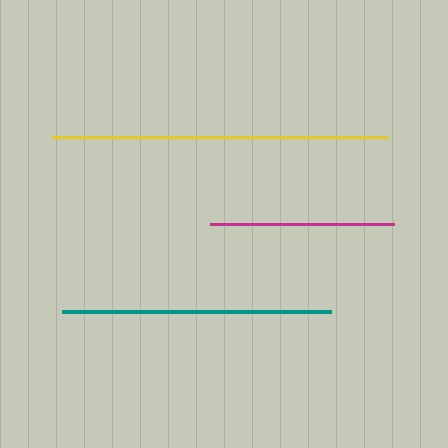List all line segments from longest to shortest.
From longest to shortest: yellow, teal, magenta.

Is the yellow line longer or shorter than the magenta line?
The yellow line is longer than the magenta line.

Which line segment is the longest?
The yellow line is the longest at approximately 336 pixels.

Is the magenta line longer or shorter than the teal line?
The teal line is longer than the magenta line.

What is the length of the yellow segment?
The yellow segment is approximately 336 pixels long.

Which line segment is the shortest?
The magenta line is the shortest at approximately 185 pixels.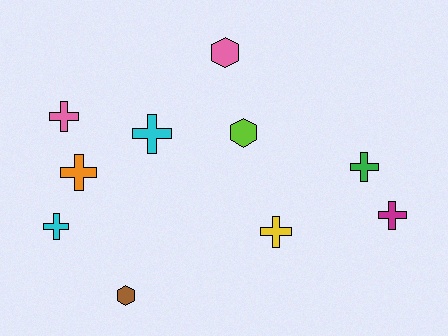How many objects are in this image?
There are 10 objects.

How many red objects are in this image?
There are no red objects.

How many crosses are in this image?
There are 7 crosses.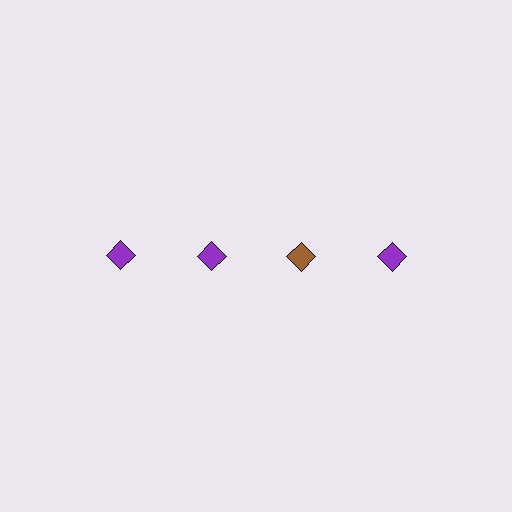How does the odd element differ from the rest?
It has a different color: brown instead of purple.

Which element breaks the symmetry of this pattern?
The brown diamond in the top row, center column breaks the symmetry. All other shapes are purple diamonds.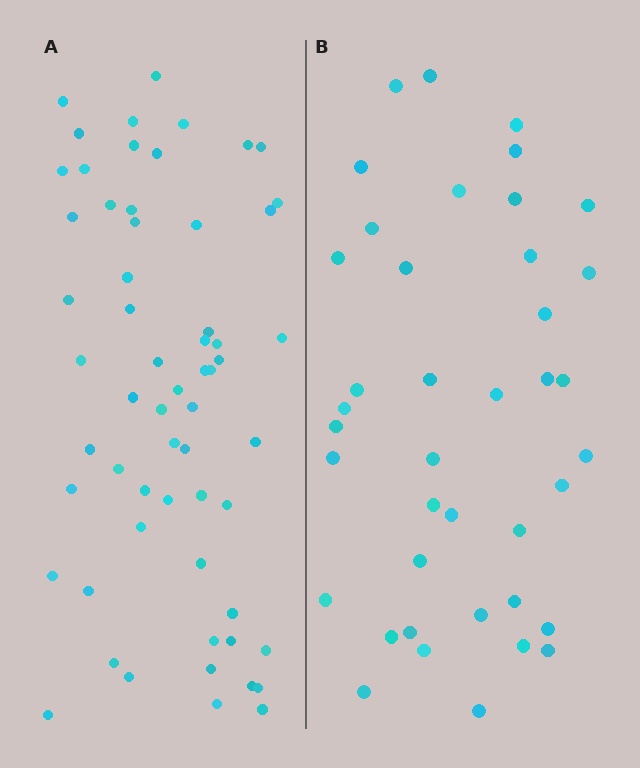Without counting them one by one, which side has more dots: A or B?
Region A (the left region) has more dots.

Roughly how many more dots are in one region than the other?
Region A has approximately 20 more dots than region B.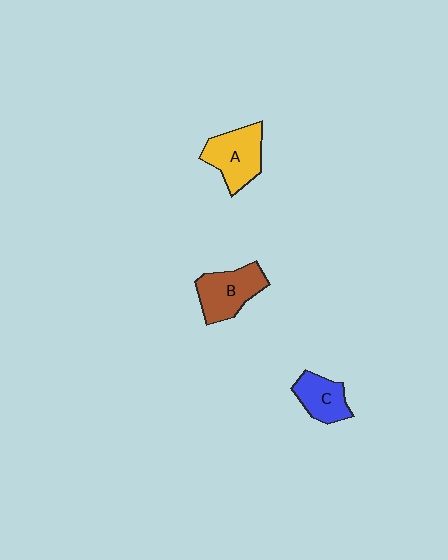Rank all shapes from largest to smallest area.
From largest to smallest: A (yellow), B (brown), C (blue).